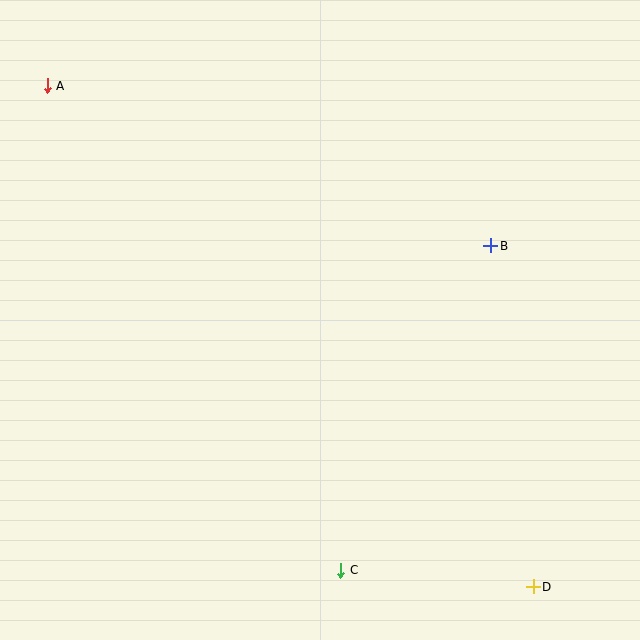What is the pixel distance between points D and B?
The distance between D and B is 343 pixels.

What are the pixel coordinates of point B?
Point B is at (491, 246).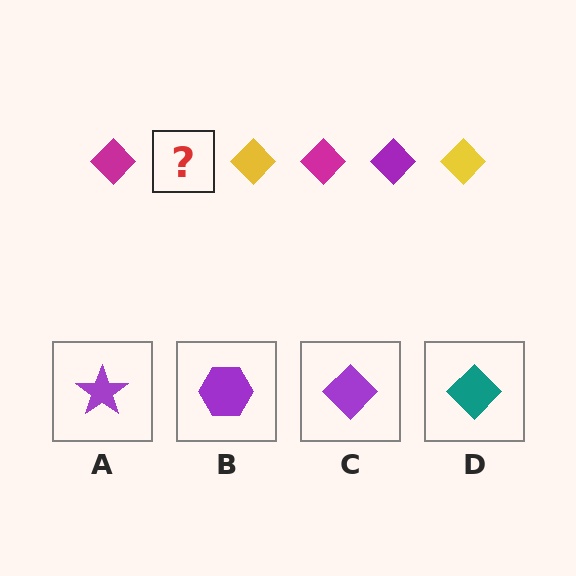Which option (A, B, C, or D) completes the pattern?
C.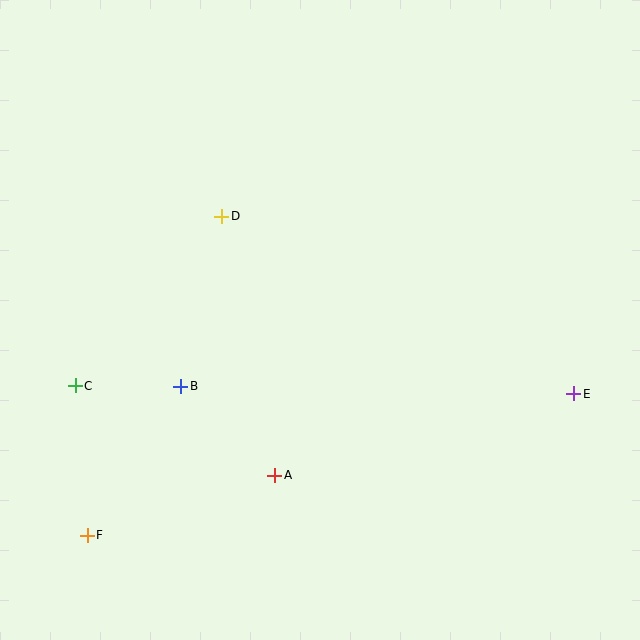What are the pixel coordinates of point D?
Point D is at (222, 216).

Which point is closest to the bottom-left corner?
Point F is closest to the bottom-left corner.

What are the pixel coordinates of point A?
Point A is at (275, 475).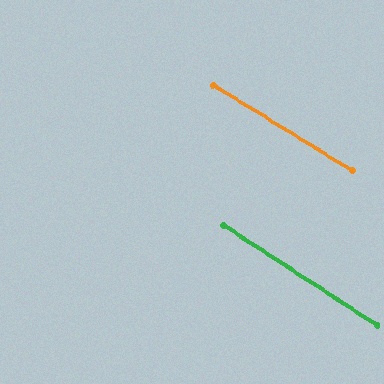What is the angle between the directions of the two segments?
Approximately 1 degree.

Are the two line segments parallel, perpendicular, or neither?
Parallel — their directions differ by only 1.4°.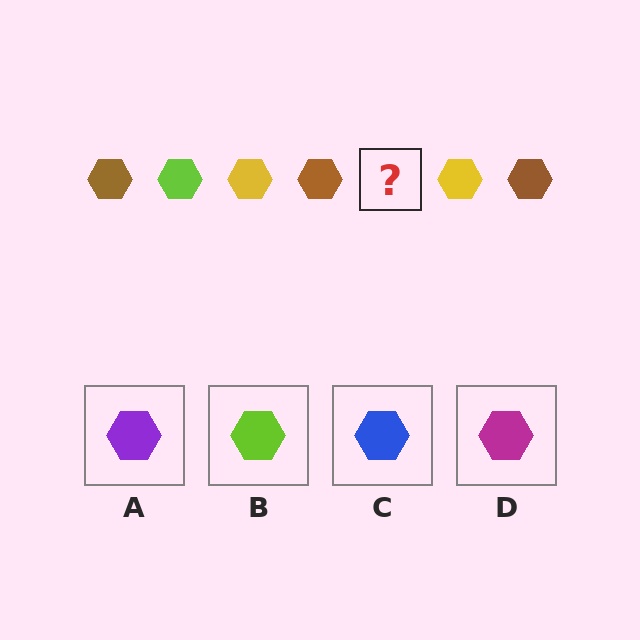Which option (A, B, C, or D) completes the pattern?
B.